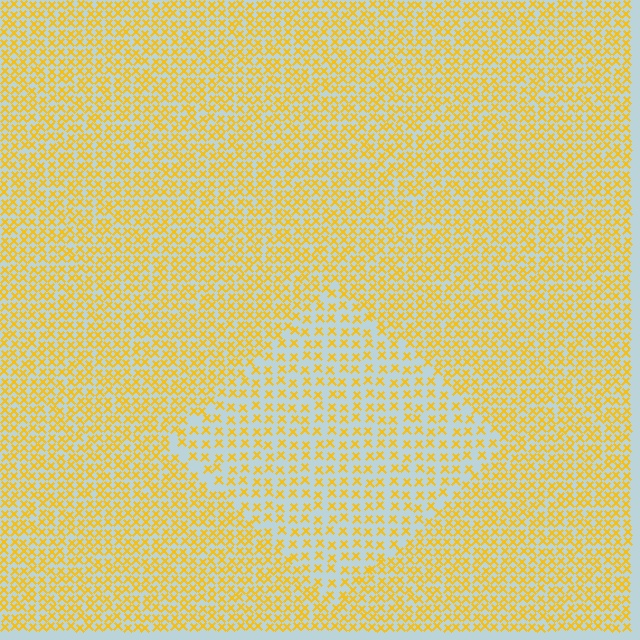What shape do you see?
I see a diamond.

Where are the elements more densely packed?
The elements are more densely packed outside the diamond boundary.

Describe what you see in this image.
The image contains small yellow elements arranged at two different densities. A diamond-shaped region is visible where the elements are less densely packed than the surrounding area.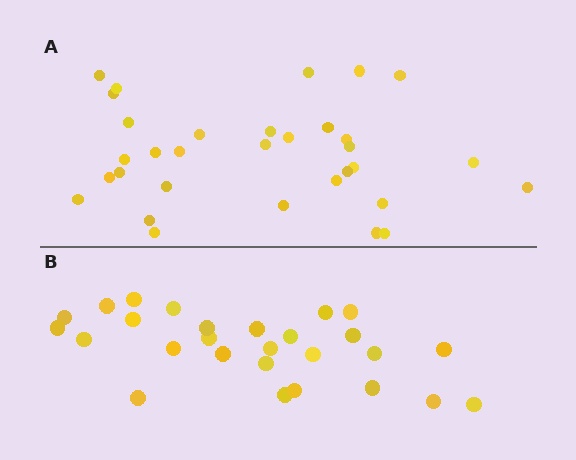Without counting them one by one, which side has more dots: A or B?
Region A (the top region) has more dots.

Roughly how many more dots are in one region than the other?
Region A has about 5 more dots than region B.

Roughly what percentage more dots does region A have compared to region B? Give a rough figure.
About 20% more.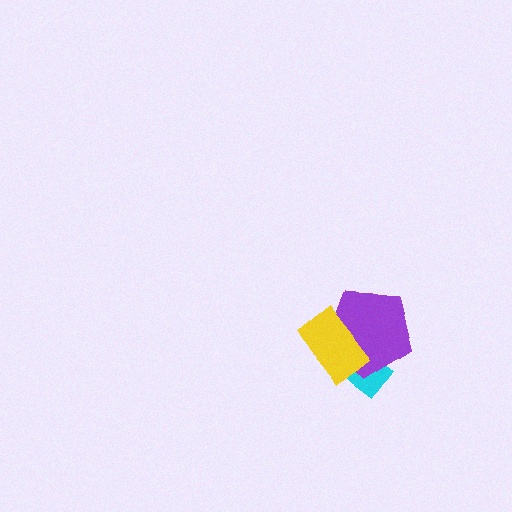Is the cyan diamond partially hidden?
Yes, it is partially covered by another shape.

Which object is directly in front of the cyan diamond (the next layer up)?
The purple pentagon is directly in front of the cyan diamond.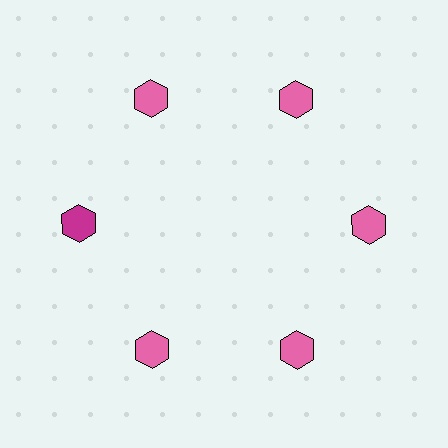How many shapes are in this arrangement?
There are 6 shapes arranged in a ring pattern.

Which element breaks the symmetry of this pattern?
The magenta hexagon at roughly the 9 o'clock position breaks the symmetry. All other shapes are pink hexagons.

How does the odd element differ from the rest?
It has a different color: magenta instead of pink.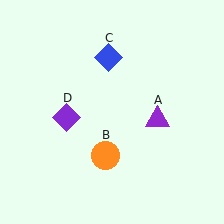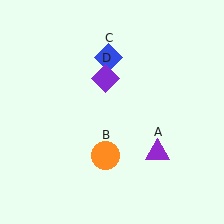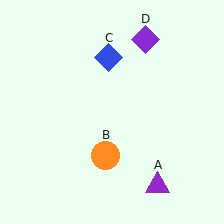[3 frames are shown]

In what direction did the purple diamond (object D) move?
The purple diamond (object D) moved up and to the right.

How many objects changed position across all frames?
2 objects changed position: purple triangle (object A), purple diamond (object D).